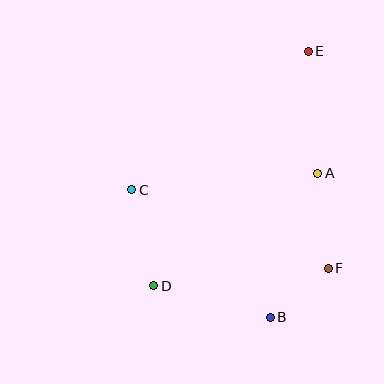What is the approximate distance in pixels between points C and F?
The distance between C and F is approximately 212 pixels.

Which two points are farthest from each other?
Points D and E are farthest from each other.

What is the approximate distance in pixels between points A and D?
The distance between A and D is approximately 199 pixels.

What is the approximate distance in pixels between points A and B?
The distance between A and B is approximately 152 pixels.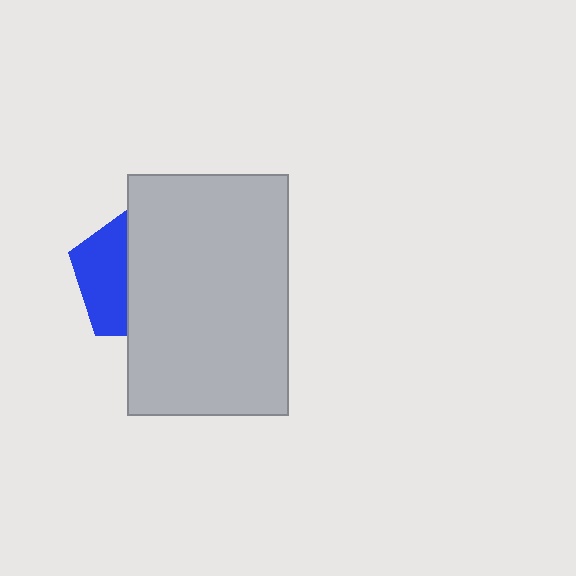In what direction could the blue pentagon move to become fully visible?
The blue pentagon could move left. That would shift it out from behind the light gray rectangle entirely.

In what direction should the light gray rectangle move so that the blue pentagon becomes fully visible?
The light gray rectangle should move right. That is the shortest direction to clear the overlap and leave the blue pentagon fully visible.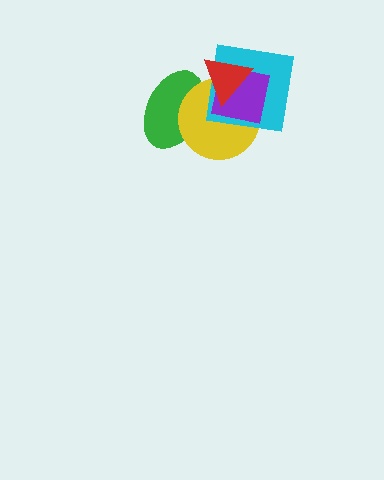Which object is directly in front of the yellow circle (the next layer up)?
The cyan square is directly in front of the yellow circle.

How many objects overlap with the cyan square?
3 objects overlap with the cyan square.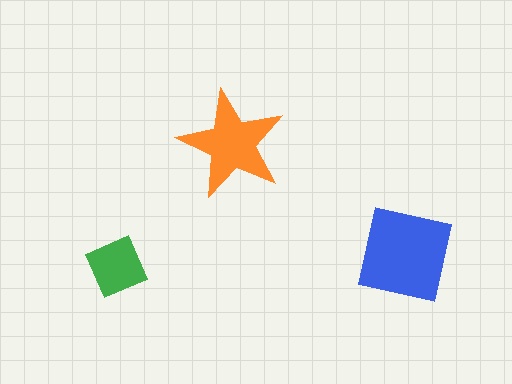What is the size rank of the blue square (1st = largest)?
1st.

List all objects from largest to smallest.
The blue square, the orange star, the green diamond.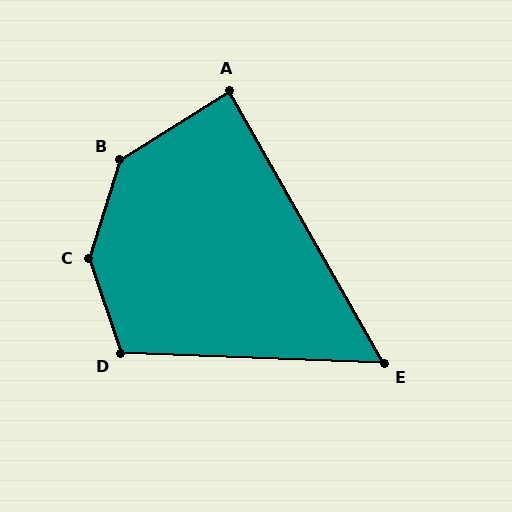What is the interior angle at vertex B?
Approximately 139 degrees (obtuse).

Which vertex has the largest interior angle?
C, at approximately 145 degrees.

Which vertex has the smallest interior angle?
E, at approximately 58 degrees.